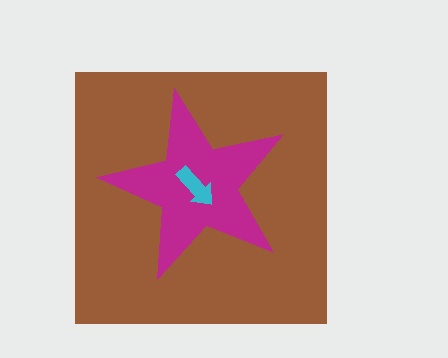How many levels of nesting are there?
3.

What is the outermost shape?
The brown square.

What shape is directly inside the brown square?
The magenta star.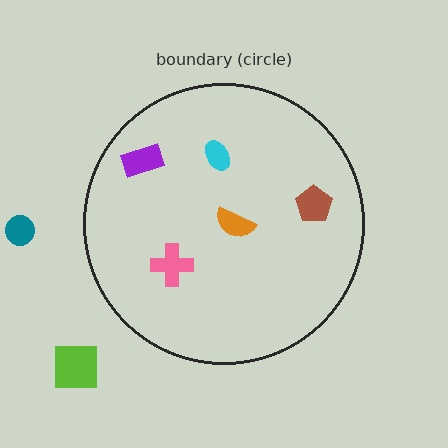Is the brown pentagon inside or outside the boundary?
Inside.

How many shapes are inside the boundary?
5 inside, 2 outside.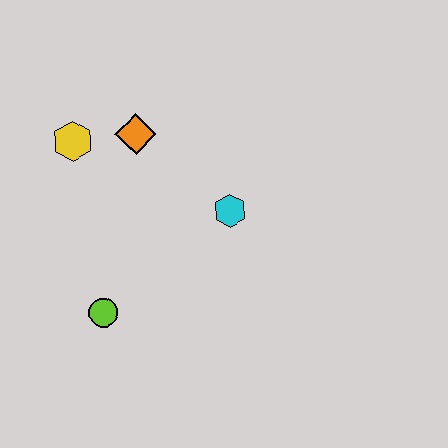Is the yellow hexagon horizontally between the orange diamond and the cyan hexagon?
No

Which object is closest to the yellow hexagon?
The orange diamond is closest to the yellow hexagon.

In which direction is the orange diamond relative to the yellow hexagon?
The orange diamond is to the right of the yellow hexagon.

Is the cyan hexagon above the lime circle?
Yes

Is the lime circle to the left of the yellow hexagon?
No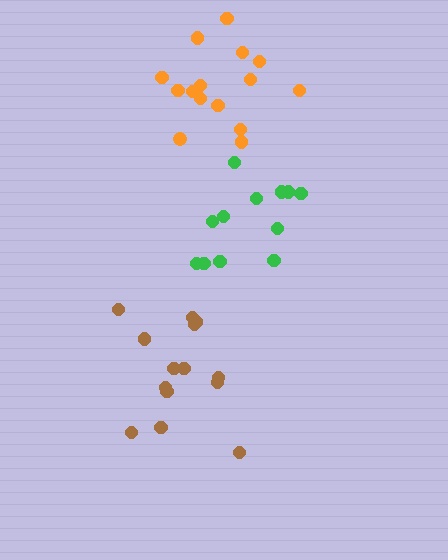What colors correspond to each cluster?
The clusters are colored: green, orange, brown.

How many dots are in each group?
Group 1: 12 dots, Group 2: 15 dots, Group 3: 15 dots (42 total).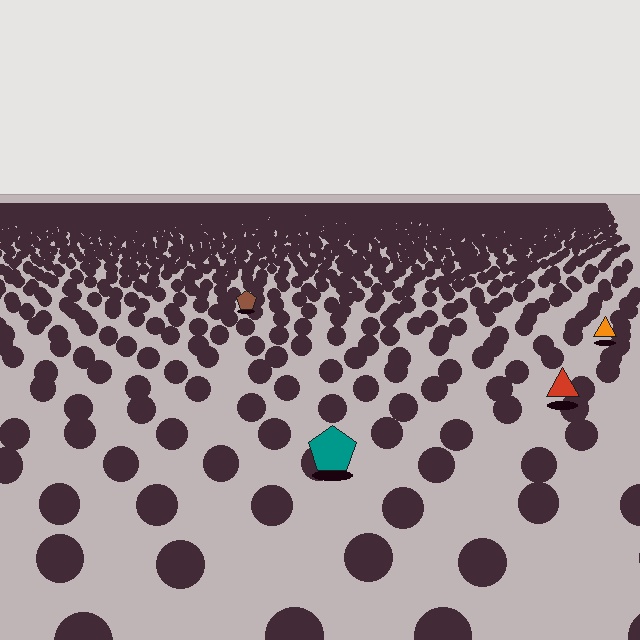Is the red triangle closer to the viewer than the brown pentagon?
Yes. The red triangle is closer — you can tell from the texture gradient: the ground texture is coarser near it.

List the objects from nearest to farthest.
From nearest to farthest: the teal pentagon, the red triangle, the orange triangle, the brown pentagon.